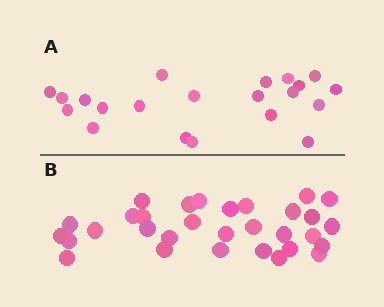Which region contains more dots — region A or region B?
Region B (the bottom region) has more dots.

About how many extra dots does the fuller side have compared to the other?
Region B has roughly 10 or so more dots than region A.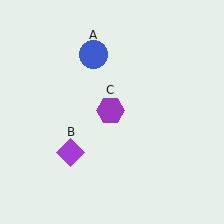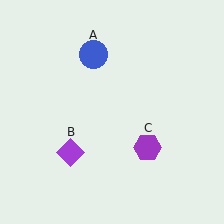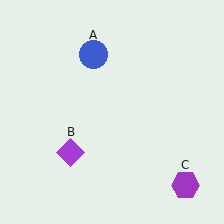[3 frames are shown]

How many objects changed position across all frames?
1 object changed position: purple hexagon (object C).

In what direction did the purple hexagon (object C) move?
The purple hexagon (object C) moved down and to the right.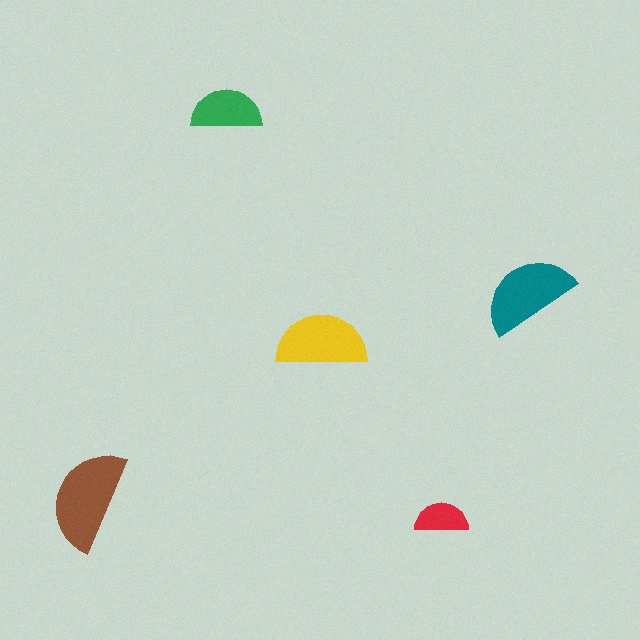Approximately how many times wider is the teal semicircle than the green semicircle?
About 1.5 times wider.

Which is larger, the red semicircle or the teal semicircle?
The teal one.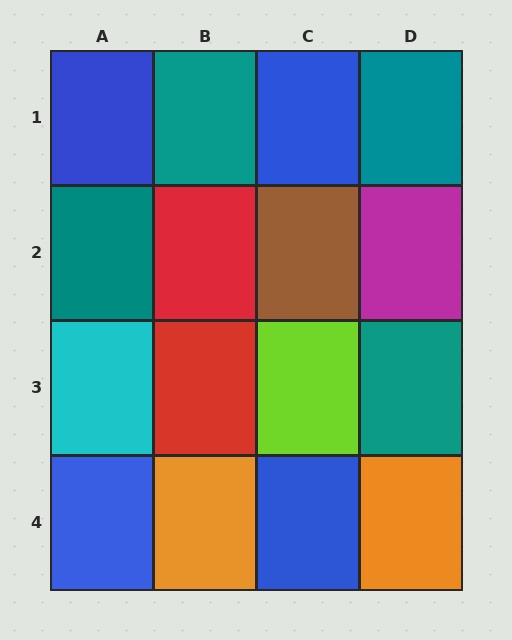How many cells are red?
2 cells are red.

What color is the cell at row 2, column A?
Teal.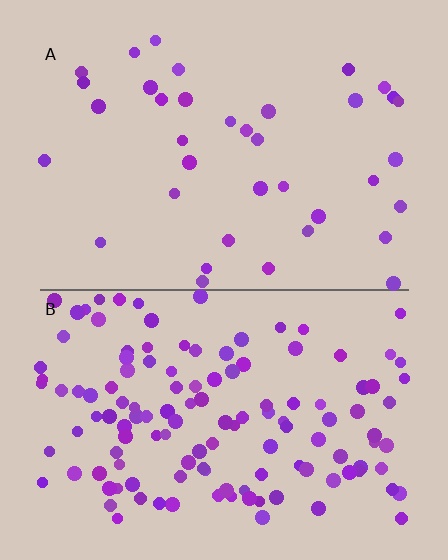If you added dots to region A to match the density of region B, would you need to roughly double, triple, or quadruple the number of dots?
Approximately triple.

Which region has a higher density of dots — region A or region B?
B (the bottom).